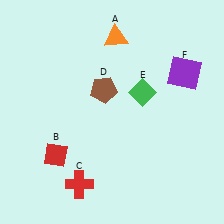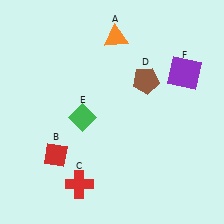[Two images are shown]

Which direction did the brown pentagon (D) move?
The brown pentagon (D) moved right.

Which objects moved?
The objects that moved are: the brown pentagon (D), the green diamond (E).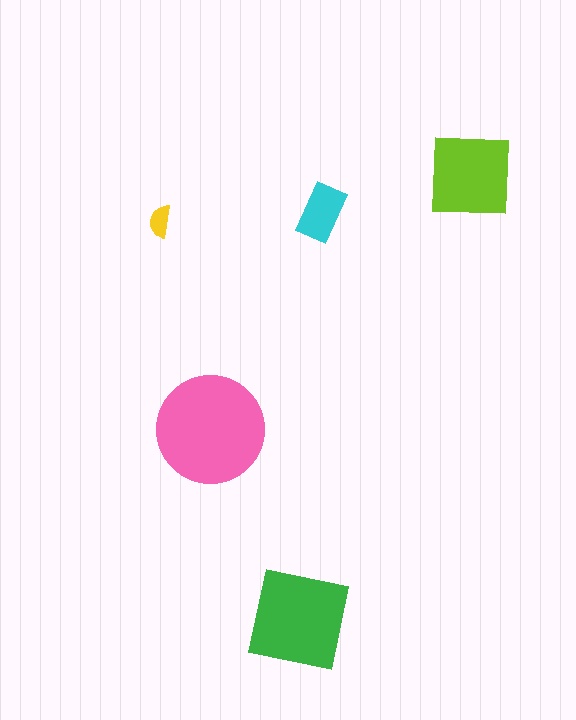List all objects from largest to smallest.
The pink circle, the green square, the lime square, the cyan rectangle, the yellow semicircle.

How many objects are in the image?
There are 5 objects in the image.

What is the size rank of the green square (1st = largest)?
2nd.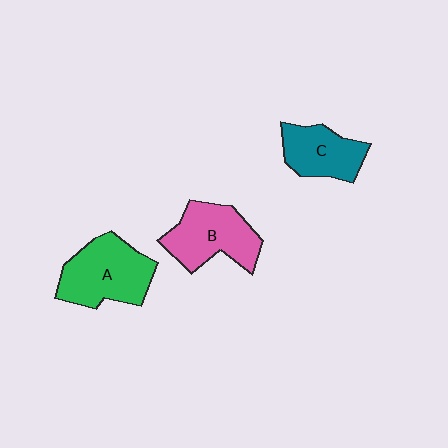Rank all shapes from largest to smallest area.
From largest to smallest: A (green), B (pink), C (teal).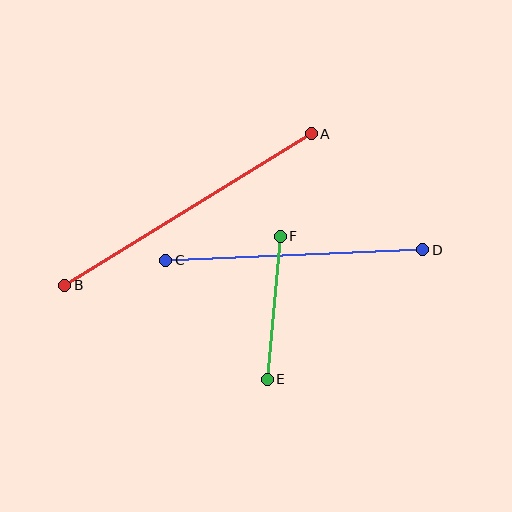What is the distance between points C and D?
The distance is approximately 257 pixels.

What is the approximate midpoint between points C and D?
The midpoint is at approximately (294, 255) pixels.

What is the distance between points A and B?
The distance is approximately 289 pixels.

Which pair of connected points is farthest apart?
Points A and B are farthest apart.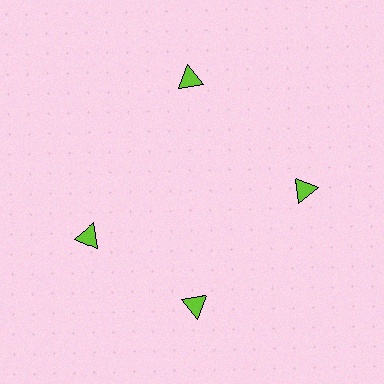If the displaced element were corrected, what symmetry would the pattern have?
It would have 4-fold rotational symmetry — the pattern would map onto itself every 90 degrees.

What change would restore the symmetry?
The symmetry would be restored by rotating it back into even spacing with its neighbors so that all 4 triangles sit at equal angles and equal distance from the center.